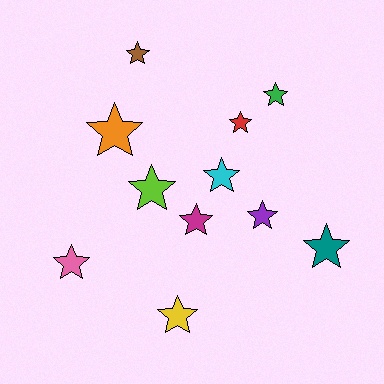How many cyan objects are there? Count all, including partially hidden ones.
There is 1 cyan object.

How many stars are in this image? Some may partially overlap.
There are 11 stars.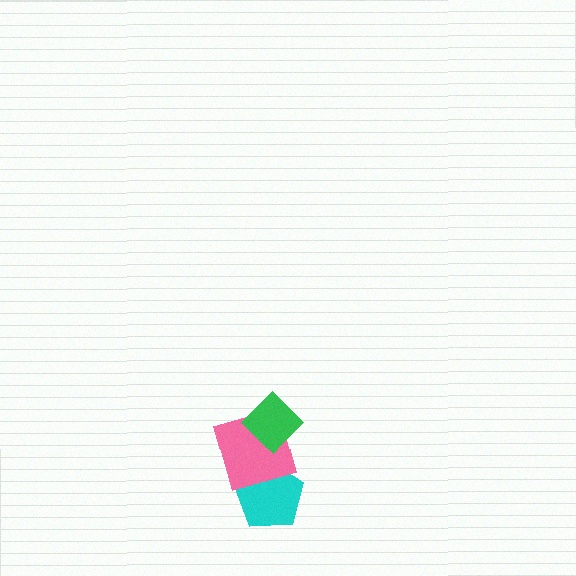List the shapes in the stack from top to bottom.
From top to bottom: the green diamond, the pink square, the cyan pentagon.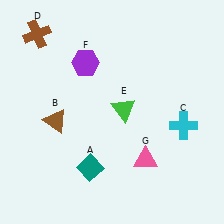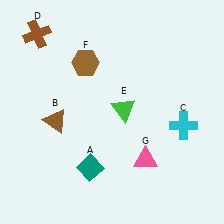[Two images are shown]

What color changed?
The hexagon (F) changed from purple in Image 1 to brown in Image 2.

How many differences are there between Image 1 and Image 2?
There is 1 difference between the two images.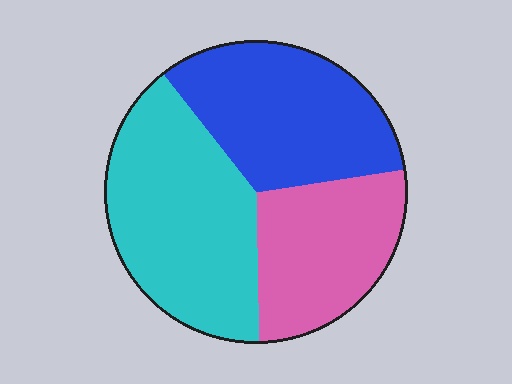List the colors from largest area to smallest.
From largest to smallest: cyan, blue, pink.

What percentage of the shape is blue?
Blue takes up between a sixth and a third of the shape.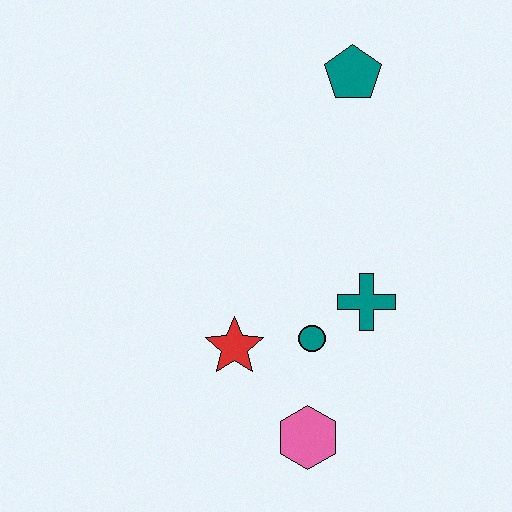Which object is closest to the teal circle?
The teal cross is closest to the teal circle.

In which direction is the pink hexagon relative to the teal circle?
The pink hexagon is below the teal circle.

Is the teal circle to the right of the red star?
Yes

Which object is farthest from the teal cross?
The teal pentagon is farthest from the teal cross.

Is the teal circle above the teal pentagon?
No